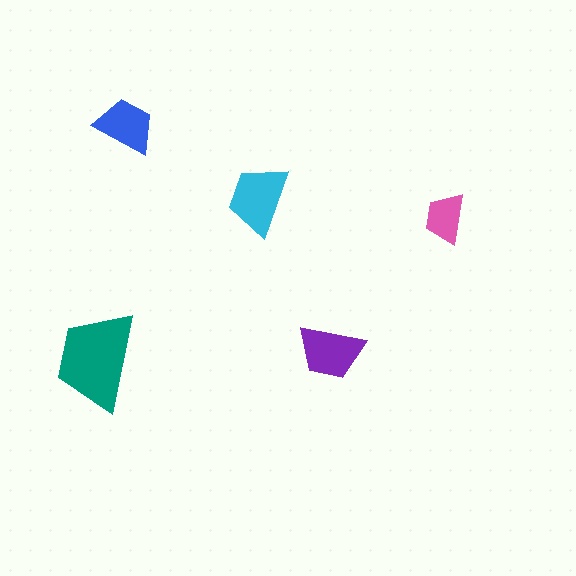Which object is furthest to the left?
The teal trapezoid is leftmost.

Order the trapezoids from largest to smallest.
the teal one, the cyan one, the purple one, the blue one, the pink one.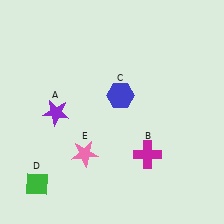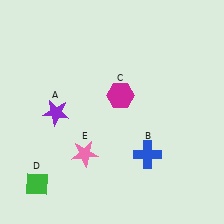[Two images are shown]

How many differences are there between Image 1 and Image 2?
There are 2 differences between the two images.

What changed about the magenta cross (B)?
In Image 1, B is magenta. In Image 2, it changed to blue.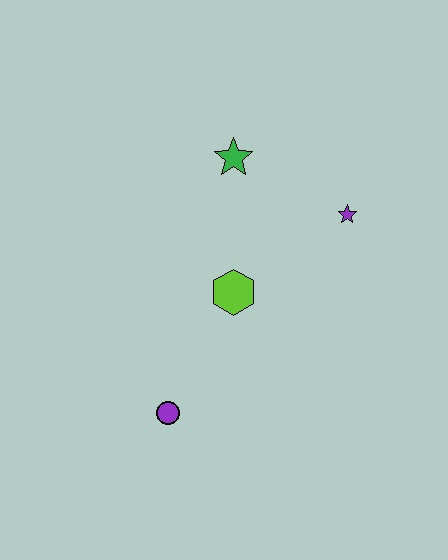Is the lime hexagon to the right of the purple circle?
Yes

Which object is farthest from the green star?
The purple circle is farthest from the green star.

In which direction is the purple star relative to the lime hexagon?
The purple star is to the right of the lime hexagon.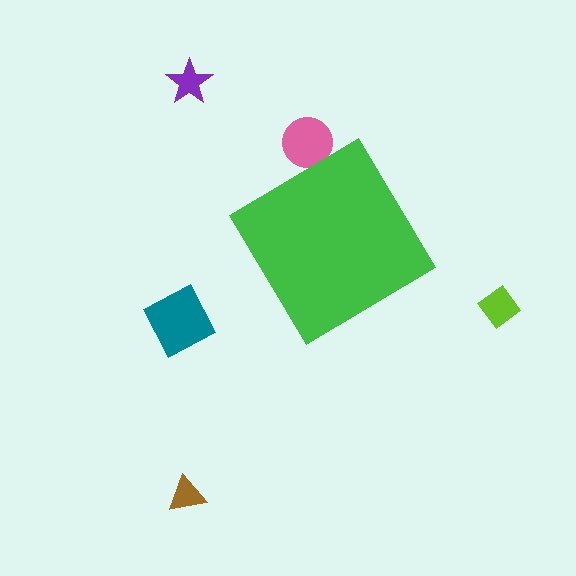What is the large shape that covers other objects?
A green diamond.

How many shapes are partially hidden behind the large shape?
1 shape is partially hidden.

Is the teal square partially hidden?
No, the teal square is fully visible.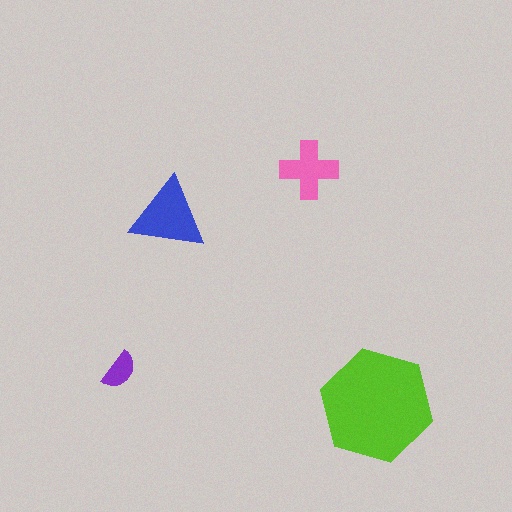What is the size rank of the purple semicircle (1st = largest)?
4th.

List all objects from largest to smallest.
The lime hexagon, the blue triangle, the pink cross, the purple semicircle.